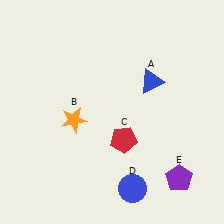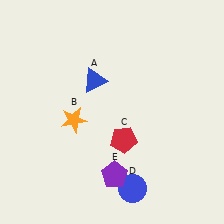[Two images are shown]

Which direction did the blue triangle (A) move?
The blue triangle (A) moved left.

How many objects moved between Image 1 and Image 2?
2 objects moved between the two images.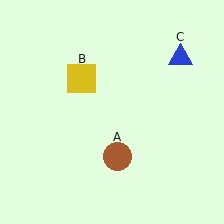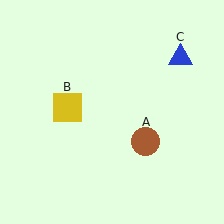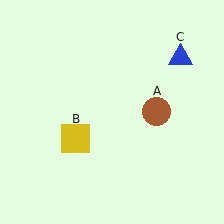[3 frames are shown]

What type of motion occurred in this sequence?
The brown circle (object A), yellow square (object B) rotated counterclockwise around the center of the scene.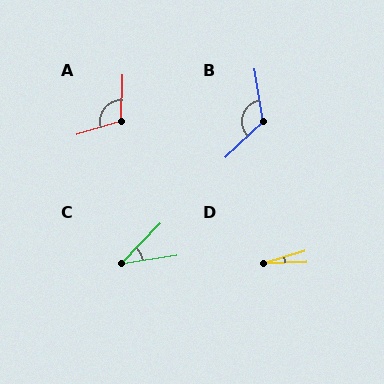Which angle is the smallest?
D, at approximately 15 degrees.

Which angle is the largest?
B, at approximately 124 degrees.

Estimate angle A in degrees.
Approximately 109 degrees.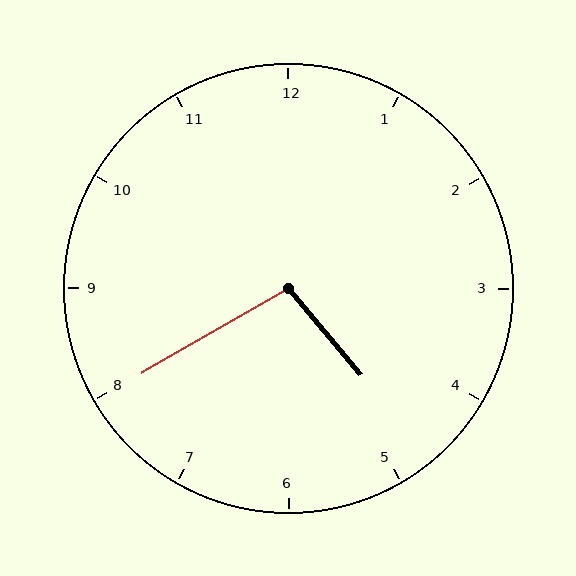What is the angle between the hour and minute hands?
Approximately 100 degrees.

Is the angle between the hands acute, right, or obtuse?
It is obtuse.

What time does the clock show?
4:40.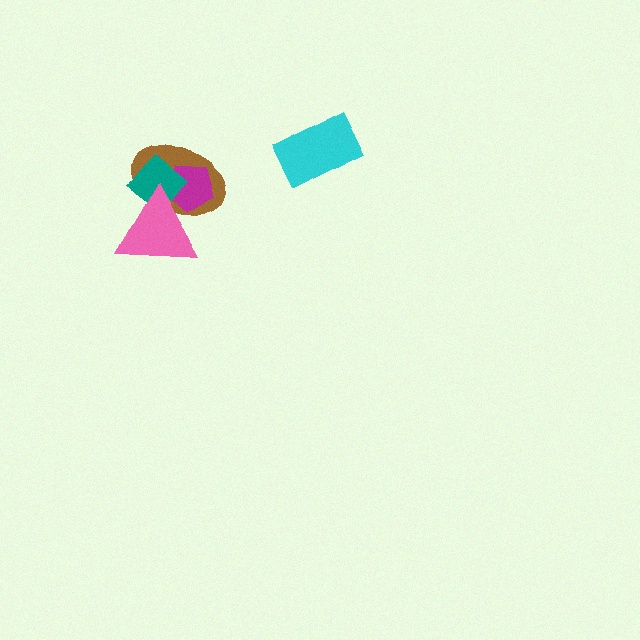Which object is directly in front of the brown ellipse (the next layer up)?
The magenta pentagon is directly in front of the brown ellipse.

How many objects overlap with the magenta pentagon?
3 objects overlap with the magenta pentagon.